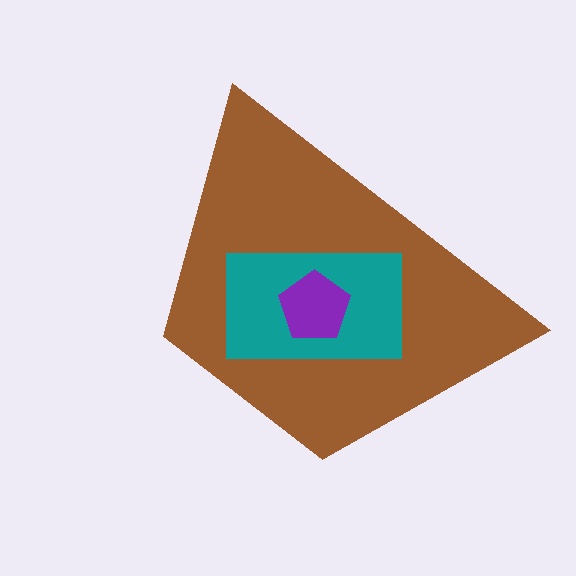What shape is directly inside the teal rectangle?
The purple pentagon.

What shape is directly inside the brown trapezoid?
The teal rectangle.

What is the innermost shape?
The purple pentagon.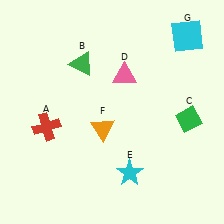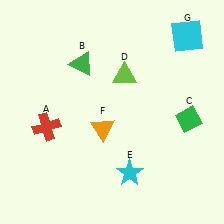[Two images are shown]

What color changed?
The triangle (D) changed from pink in Image 1 to lime in Image 2.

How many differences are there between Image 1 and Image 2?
There is 1 difference between the two images.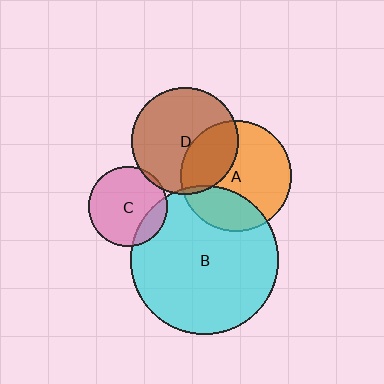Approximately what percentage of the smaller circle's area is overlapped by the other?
Approximately 25%.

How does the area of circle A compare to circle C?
Approximately 1.9 times.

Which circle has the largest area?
Circle B (cyan).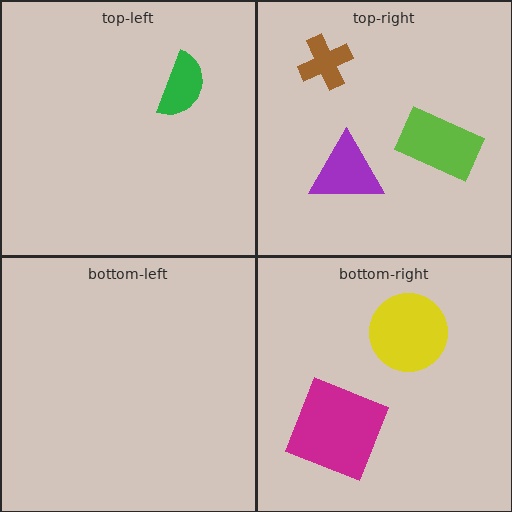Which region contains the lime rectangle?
The top-right region.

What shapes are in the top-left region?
The green semicircle.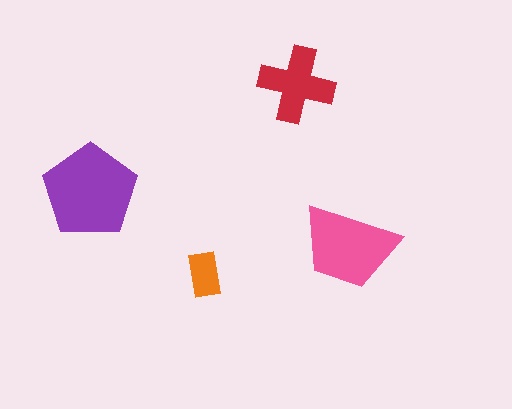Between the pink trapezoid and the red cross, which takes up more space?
The pink trapezoid.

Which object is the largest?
The purple pentagon.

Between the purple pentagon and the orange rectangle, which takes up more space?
The purple pentagon.